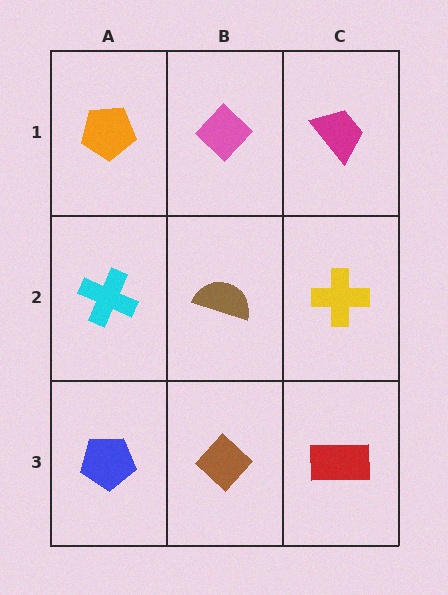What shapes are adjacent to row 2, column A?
An orange pentagon (row 1, column A), a blue pentagon (row 3, column A), a brown semicircle (row 2, column B).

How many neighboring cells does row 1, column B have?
3.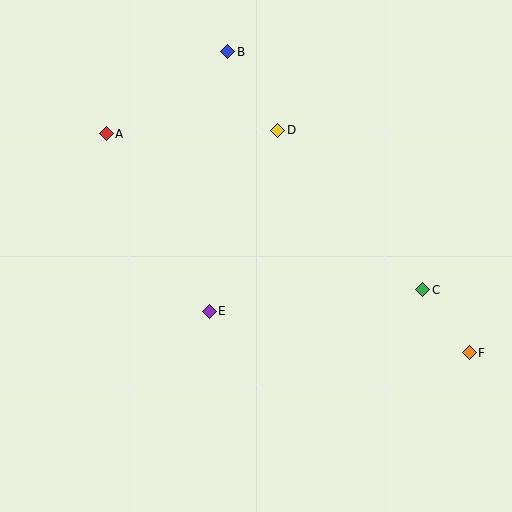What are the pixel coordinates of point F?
Point F is at (469, 353).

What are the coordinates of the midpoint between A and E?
The midpoint between A and E is at (158, 222).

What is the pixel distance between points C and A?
The distance between C and A is 353 pixels.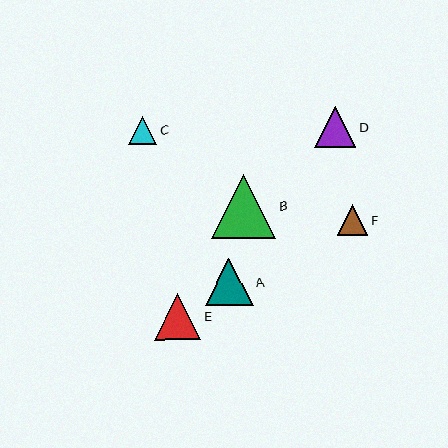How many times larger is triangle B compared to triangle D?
Triangle B is approximately 1.6 times the size of triangle D.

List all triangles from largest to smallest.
From largest to smallest: B, A, E, D, F, C.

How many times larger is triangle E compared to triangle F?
Triangle E is approximately 1.5 times the size of triangle F.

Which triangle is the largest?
Triangle B is the largest with a size of approximately 65 pixels.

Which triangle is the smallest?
Triangle C is the smallest with a size of approximately 29 pixels.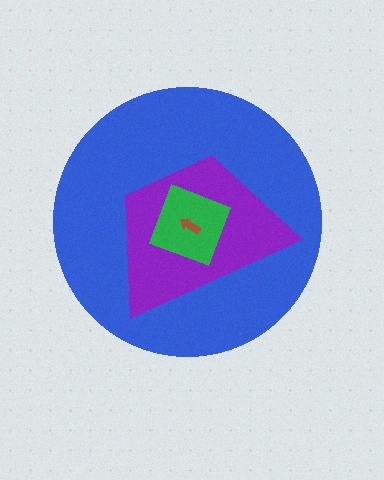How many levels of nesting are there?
4.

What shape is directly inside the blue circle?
The purple trapezoid.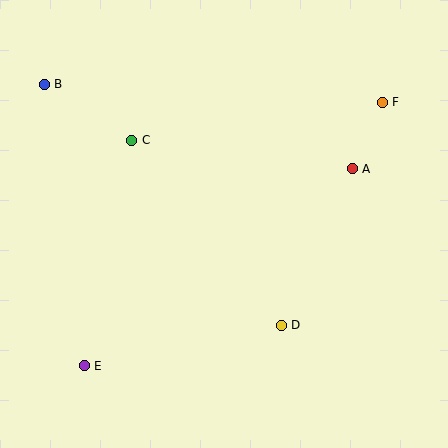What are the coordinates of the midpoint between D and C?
The midpoint between D and C is at (206, 233).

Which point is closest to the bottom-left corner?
Point E is closest to the bottom-left corner.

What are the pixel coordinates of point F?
Point F is at (382, 102).